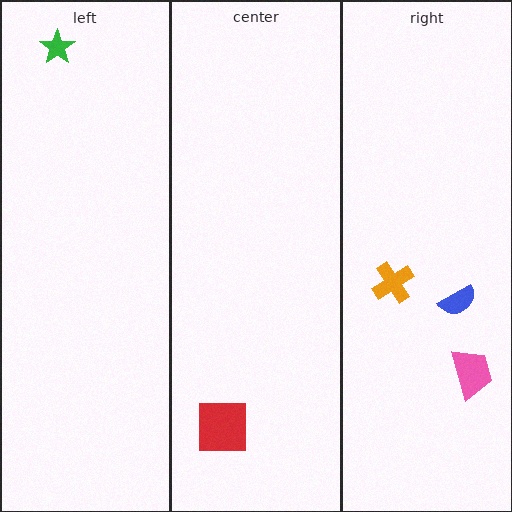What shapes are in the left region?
The green star.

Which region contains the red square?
The center region.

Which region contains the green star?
The left region.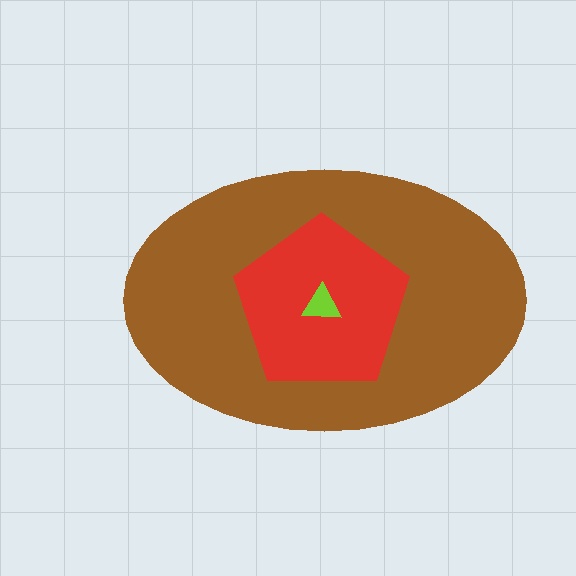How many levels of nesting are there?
3.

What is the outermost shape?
The brown ellipse.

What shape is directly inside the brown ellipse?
The red pentagon.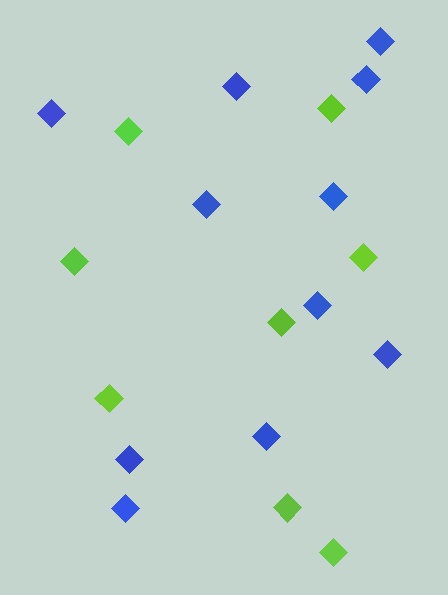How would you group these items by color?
There are 2 groups: one group of blue diamonds (11) and one group of lime diamonds (8).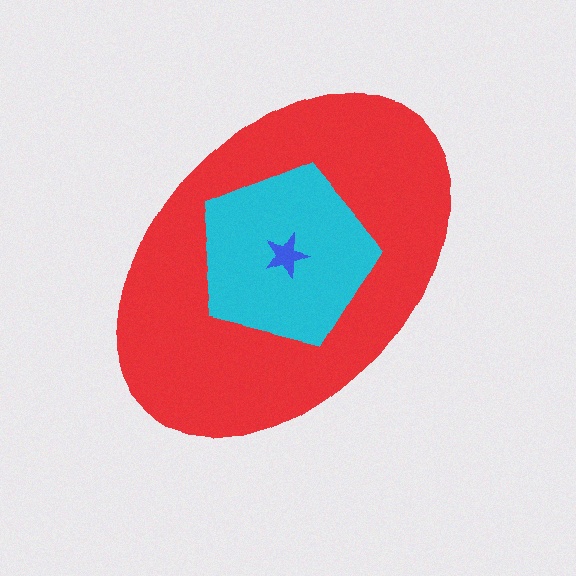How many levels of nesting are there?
3.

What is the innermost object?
The blue star.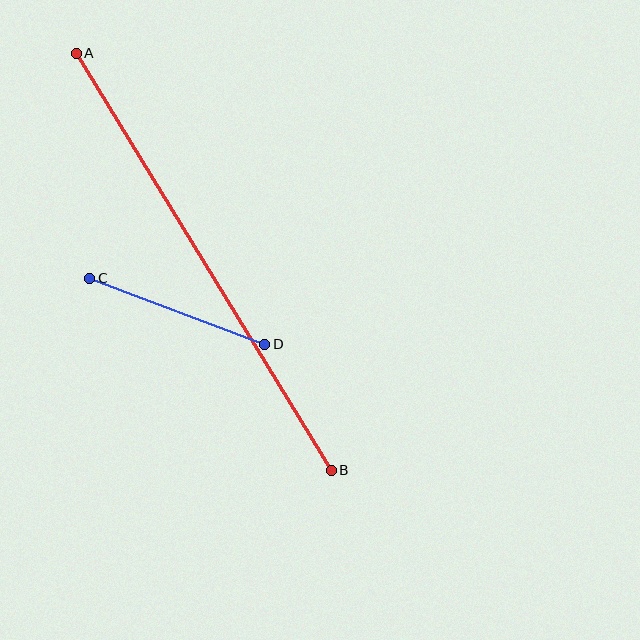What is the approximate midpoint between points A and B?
The midpoint is at approximately (204, 262) pixels.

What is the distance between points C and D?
The distance is approximately 187 pixels.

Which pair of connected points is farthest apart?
Points A and B are farthest apart.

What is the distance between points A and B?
The distance is approximately 489 pixels.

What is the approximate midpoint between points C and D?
The midpoint is at approximately (177, 311) pixels.